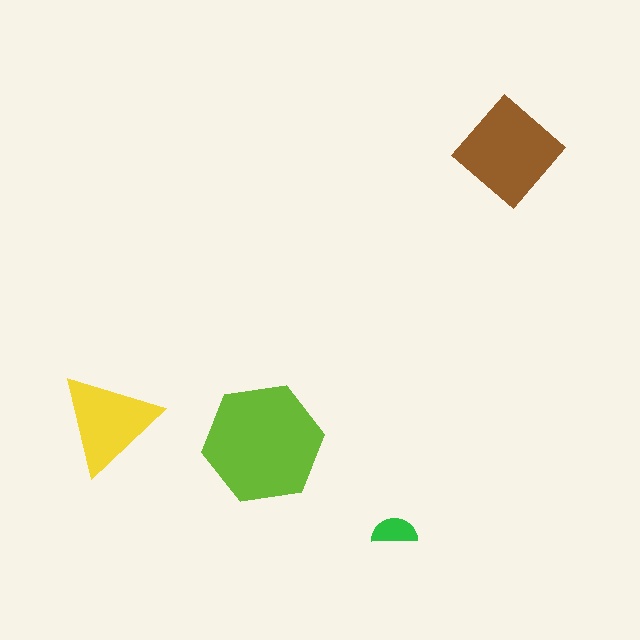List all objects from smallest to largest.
The green semicircle, the yellow triangle, the brown diamond, the lime hexagon.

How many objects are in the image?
There are 4 objects in the image.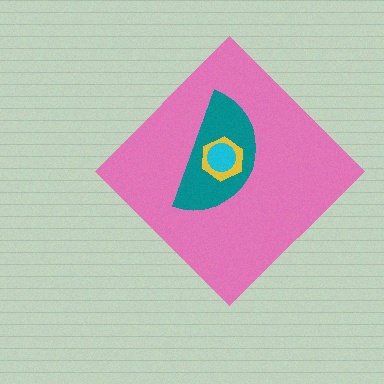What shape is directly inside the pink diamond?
The teal semicircle.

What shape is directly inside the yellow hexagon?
The cyan circle.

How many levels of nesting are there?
4.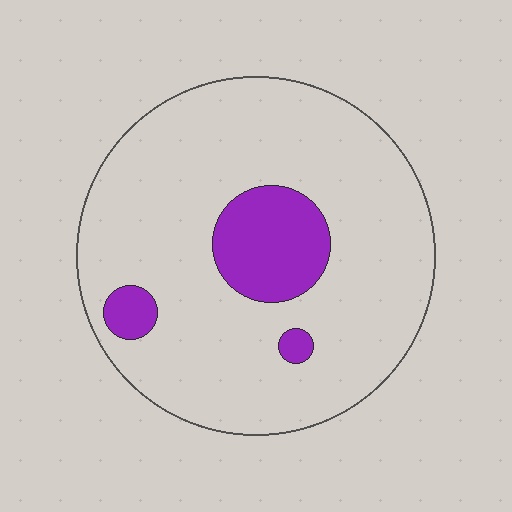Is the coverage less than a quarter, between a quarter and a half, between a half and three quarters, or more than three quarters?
Less than a quarter.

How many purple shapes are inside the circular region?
3.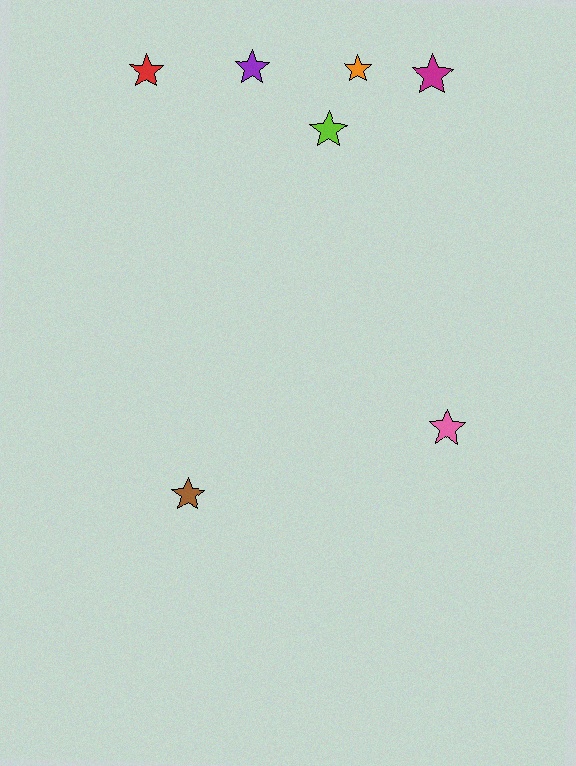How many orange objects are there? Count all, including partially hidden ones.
There is 1 orange object.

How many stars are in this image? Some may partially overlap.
There are 7 stars.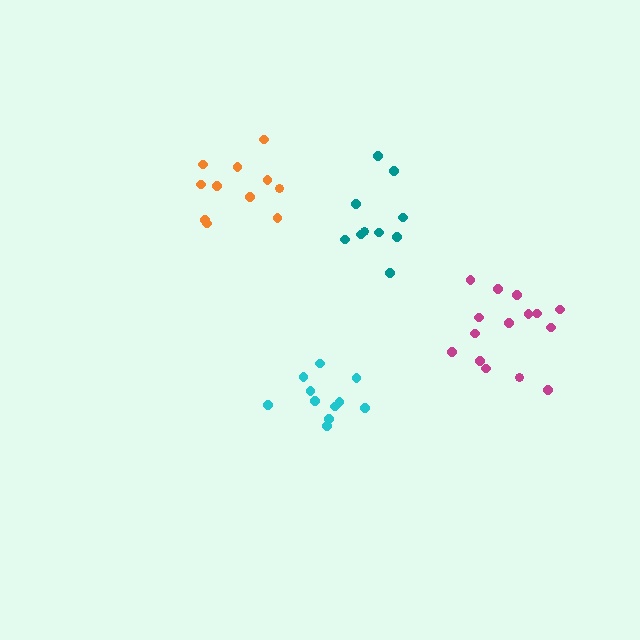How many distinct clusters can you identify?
There are 4 distinct clusters.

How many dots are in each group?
Group 1: 15 dots, Group 2: 11 dots, Group 3: 11 dots, Group 4: 10 dots (47 total).